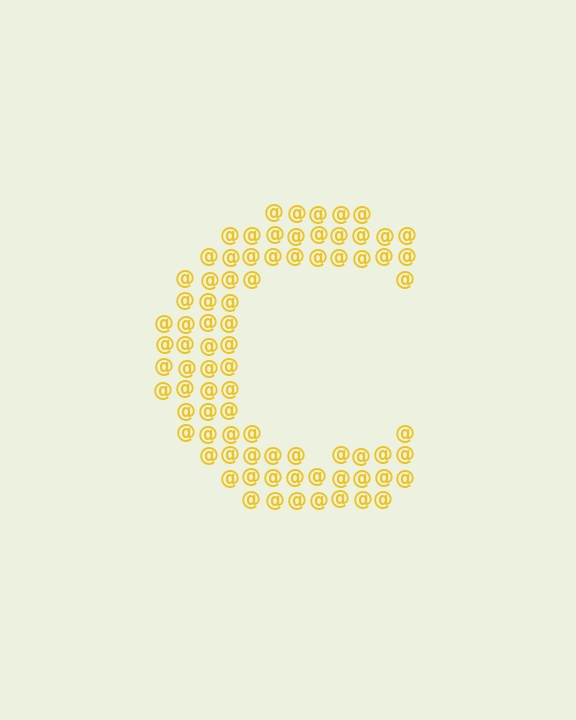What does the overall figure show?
The overall figure shows the letter C.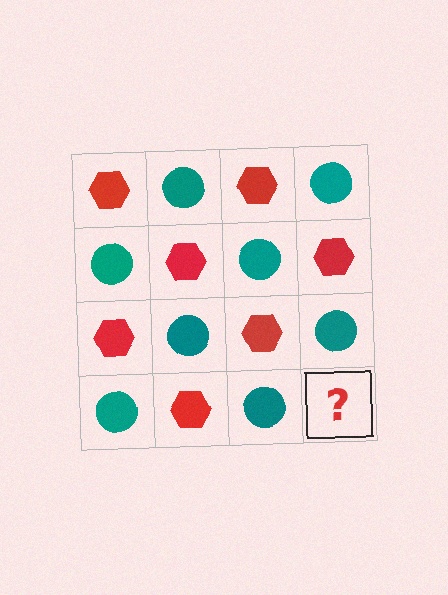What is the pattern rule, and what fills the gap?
The rule is that it alternates red hexagon and teal circle in a checkerboard pattern. The gap should be filled with a red hexagon.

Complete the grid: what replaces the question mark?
The question mark should be replaced with a red hexagon.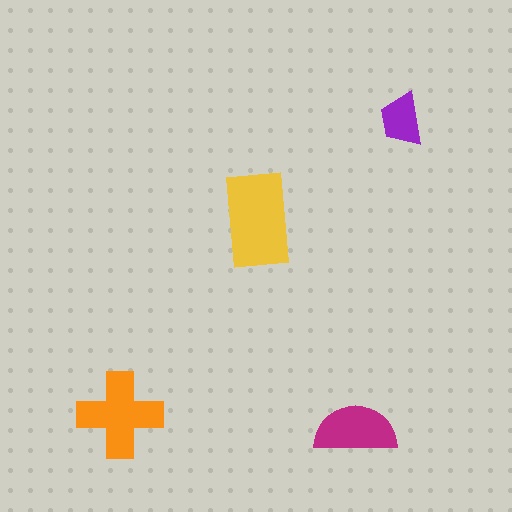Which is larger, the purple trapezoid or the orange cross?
The orange cross.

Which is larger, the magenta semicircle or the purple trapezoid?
The magenta semicircle.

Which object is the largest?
The yellow rectangle.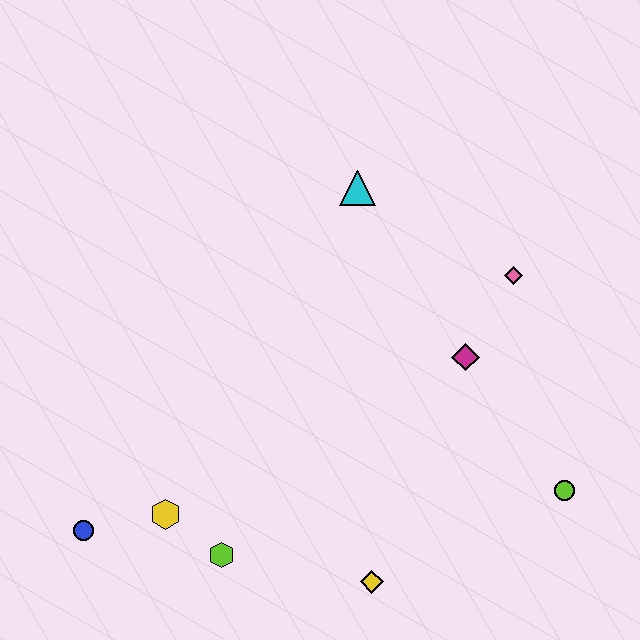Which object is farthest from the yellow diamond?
The cyan triangle is farthest from the yellow diamond.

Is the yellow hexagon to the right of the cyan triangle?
No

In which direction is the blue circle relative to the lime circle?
The blue circle is to the left of the lime circle.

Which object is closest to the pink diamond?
The magenta diamond is closest to the pink diamond.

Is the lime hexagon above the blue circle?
No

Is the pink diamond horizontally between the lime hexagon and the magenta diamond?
No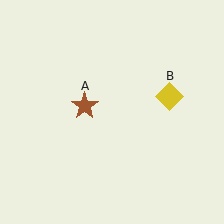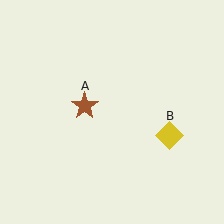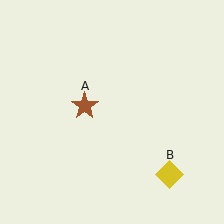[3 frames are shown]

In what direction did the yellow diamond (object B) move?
The yellow diamond (object B) moved down.